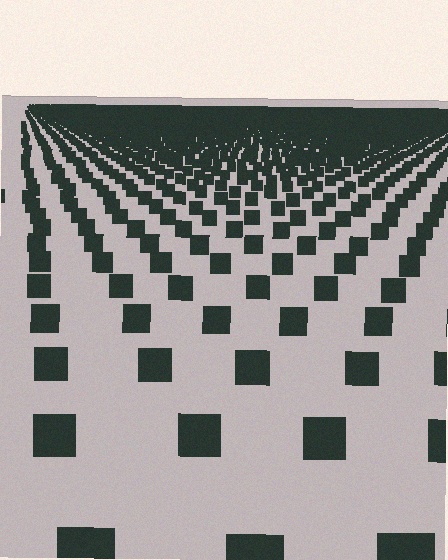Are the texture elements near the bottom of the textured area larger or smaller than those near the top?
Larger. Near the bottom, elements are closer to the viewer and appear at a bigger on-screen size.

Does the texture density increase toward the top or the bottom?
Density increases toward the top.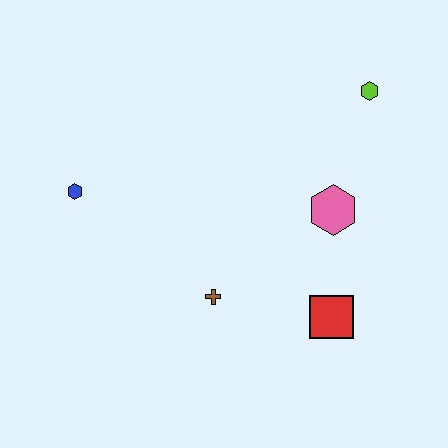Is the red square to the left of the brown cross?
No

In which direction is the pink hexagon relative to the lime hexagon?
The pink hexagon is below the lime hexagon.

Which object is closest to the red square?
The pink hexagon is closest to the red square.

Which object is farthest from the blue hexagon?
The lime hexagon is farthest from the blue hexagon.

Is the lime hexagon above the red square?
Yes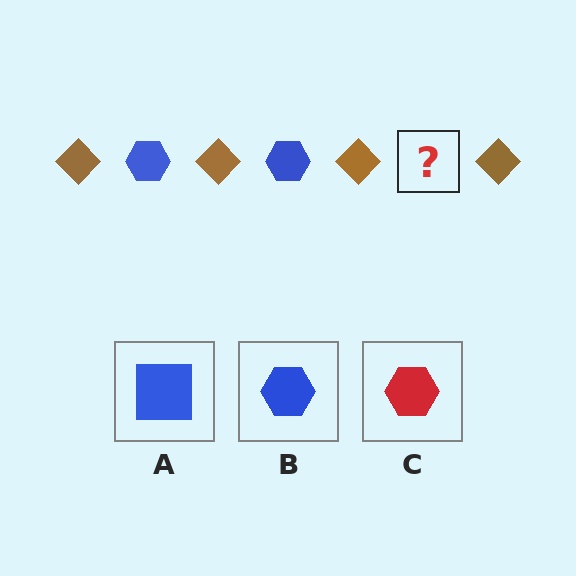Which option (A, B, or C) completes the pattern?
B.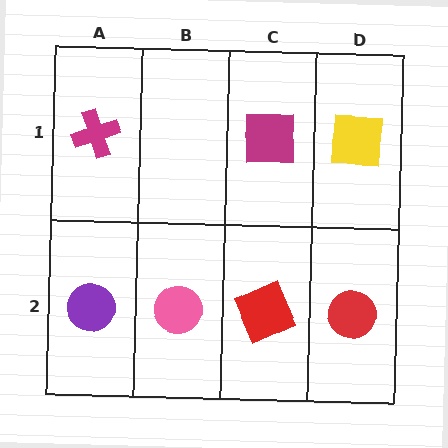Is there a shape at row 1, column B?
No, that cell is empty.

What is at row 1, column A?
A magenta cross.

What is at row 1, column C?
A magenta square.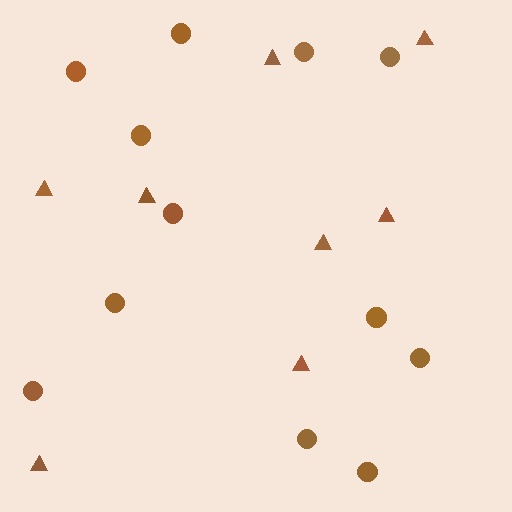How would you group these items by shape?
There are 2 groups: one group of triangles (8) and one group of circles (12).